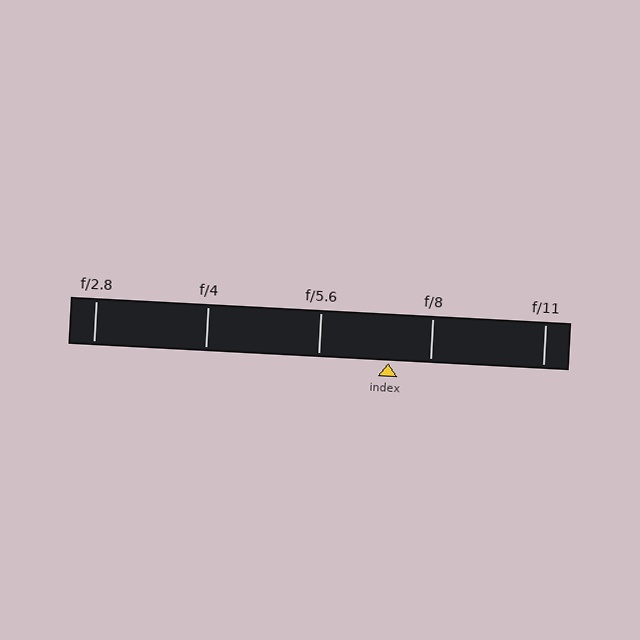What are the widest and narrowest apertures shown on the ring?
The widest aperture shown is f/2.8 and the narrowest is f/11.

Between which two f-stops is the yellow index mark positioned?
The index mark is between f/5.6 and f/8.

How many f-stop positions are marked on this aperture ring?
There are 5 f-stop positions marked.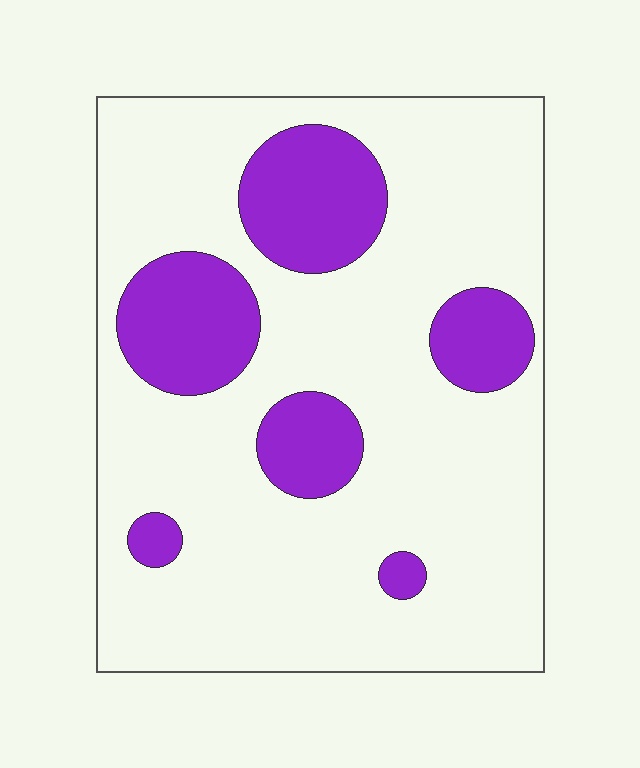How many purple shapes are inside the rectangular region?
6.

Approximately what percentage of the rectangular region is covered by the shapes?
Approximately 20%.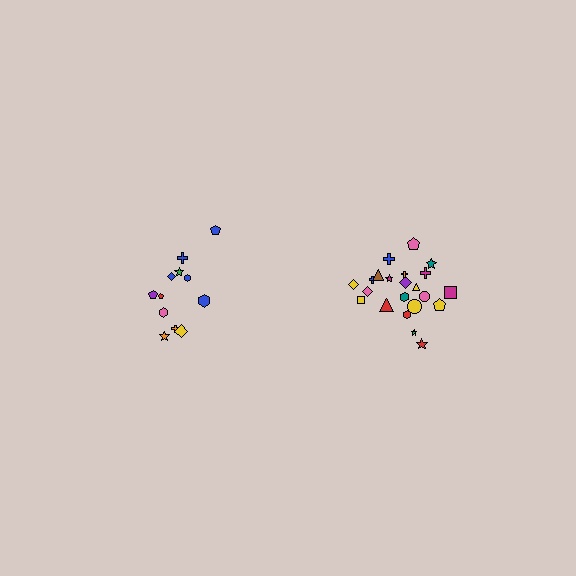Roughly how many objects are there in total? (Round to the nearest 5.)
Roughly 35 objects in total.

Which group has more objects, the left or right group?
The right group.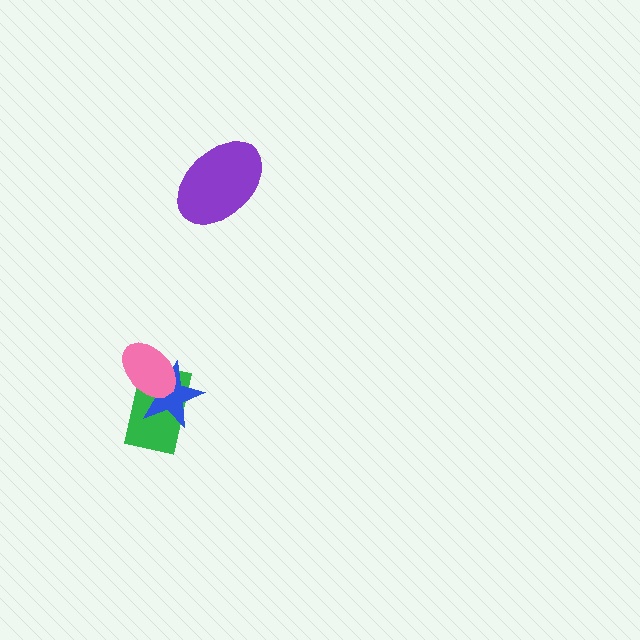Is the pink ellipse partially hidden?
No, no other shape covers it.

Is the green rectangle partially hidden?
Yes, it is partially covered by another shape.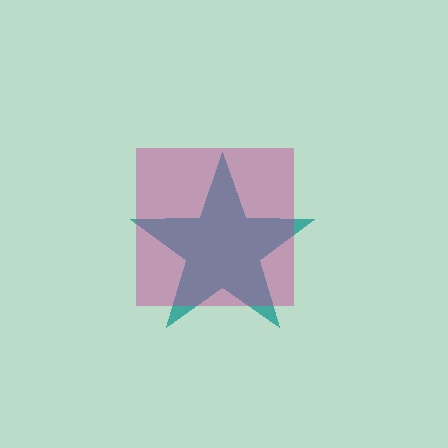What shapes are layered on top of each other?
The layered shapes are: a teal star, a magenta square.